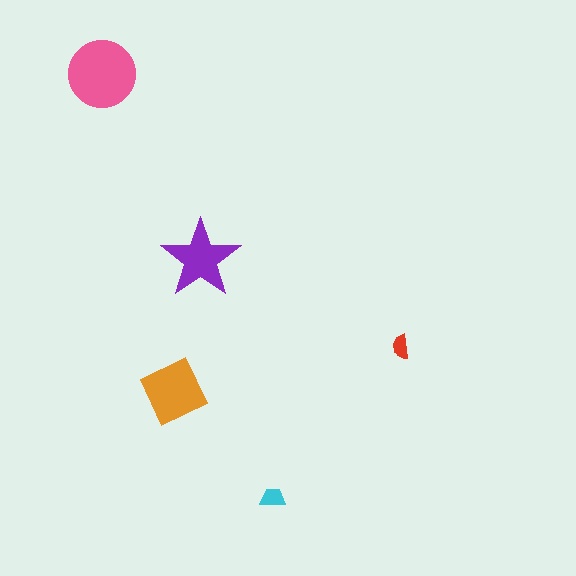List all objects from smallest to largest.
The red semicircle, the cyan trapezoid, the purple star, the orange square, the pink circle.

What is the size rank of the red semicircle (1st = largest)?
5th.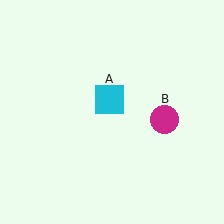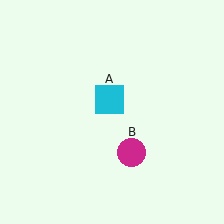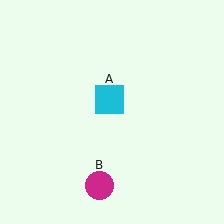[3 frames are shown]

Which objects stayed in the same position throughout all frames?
Cyan square (object A) remained stationary.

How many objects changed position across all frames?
1 object changed position: magenta circle (object B).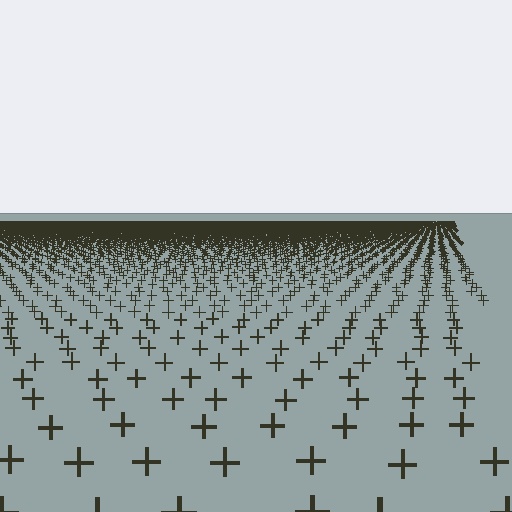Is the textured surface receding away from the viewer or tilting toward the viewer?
The surface is receding away from the viewer. Texture elements get smaller and denser toward the top.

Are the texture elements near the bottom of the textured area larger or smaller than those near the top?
Larger. Near the bottom, elements are closer to the viewer and appear at a bigger on-screen size.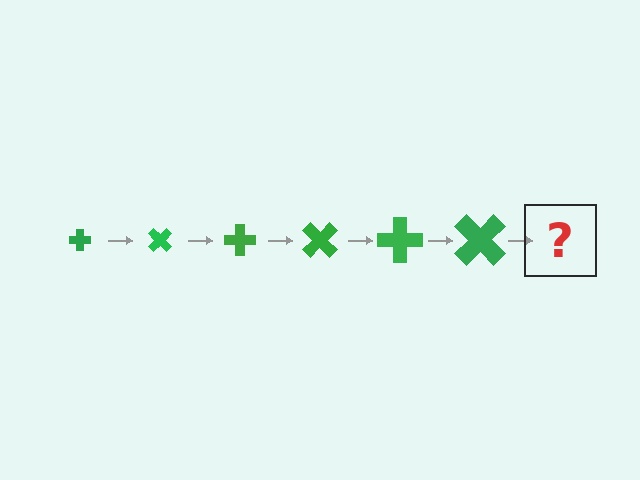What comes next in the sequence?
The next element should be a cross, larger than the previous one and rotated 270 degrees from the start.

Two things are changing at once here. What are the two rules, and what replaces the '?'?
The two rules are that the cross grows larger each step and it rotates 45 degrees each step. The '?' should be a cross, larger than the previous one and rotated 270 degrees from the start.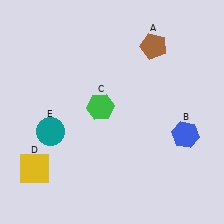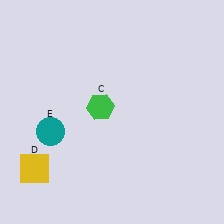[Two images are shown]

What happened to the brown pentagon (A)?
The brown pentagon (A) was removed in Image 2. It was in the top-right area of Image 1.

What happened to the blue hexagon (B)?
The blue hexagon (B) was removed in Image 2. It was in the bottom-right area of Image 1.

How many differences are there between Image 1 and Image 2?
There are 2 differences between the two images.